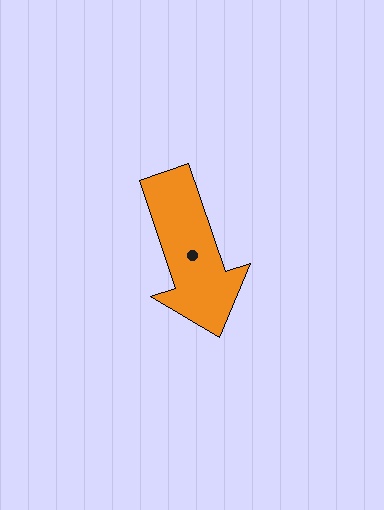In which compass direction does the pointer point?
South.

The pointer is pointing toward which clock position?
Roughly 5 o'clock.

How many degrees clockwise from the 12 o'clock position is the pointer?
Approximately 161 degrees.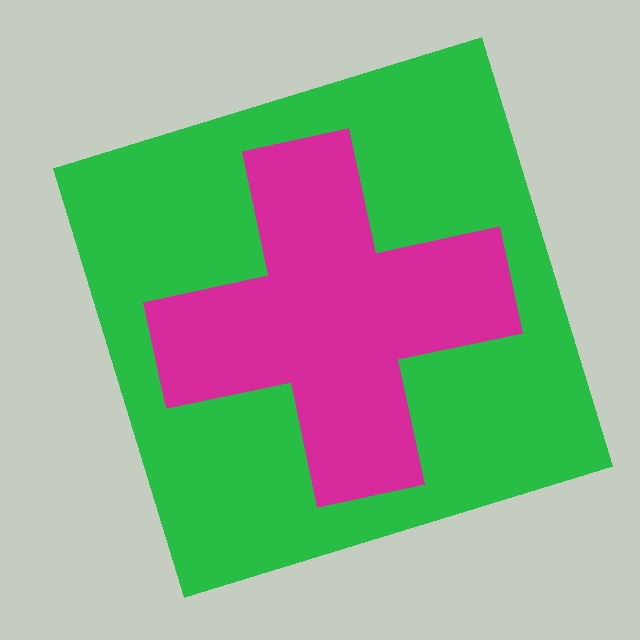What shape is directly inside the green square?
The magenta cross.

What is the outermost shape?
The green square.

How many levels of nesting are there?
2.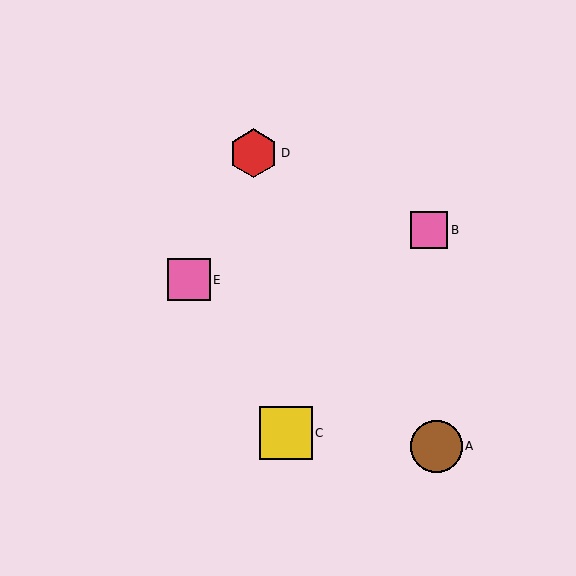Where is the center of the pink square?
The center of the pink square is at (429, 230).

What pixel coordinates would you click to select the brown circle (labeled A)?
Click at (436, 446) to select the brown circle A.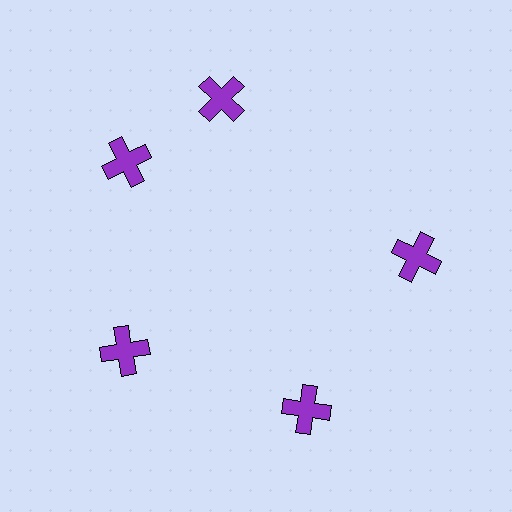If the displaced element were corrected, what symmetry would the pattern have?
It would have 5-fold rotational symmetry — the pattern would map onto itself every 72 degrees.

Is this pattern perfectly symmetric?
No. The 5 purple crosses are arranged in a ring, but one element near the 1 o'clock position is rotated out of alignment along the ring, breaking the 5-fold rotational symmetry.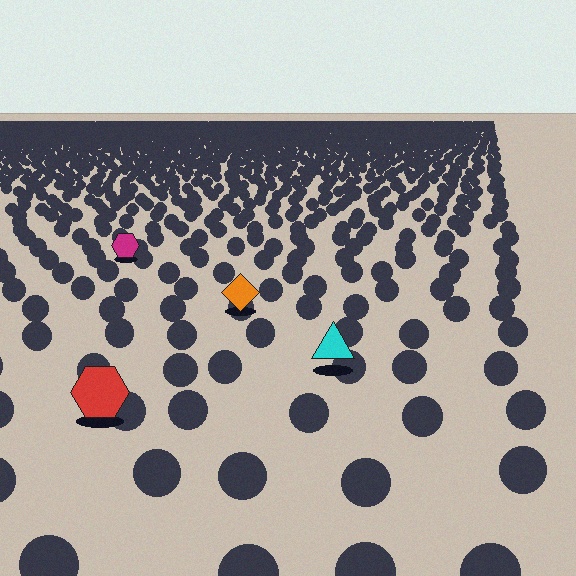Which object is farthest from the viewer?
The magenta hexagon is farthest from the viewer. It appears smaller and the ground texture around it is denser.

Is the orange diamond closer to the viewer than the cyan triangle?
No. The cyan triangle is closer — you can tell from the texture gradient: the ground texture is coarser near it.